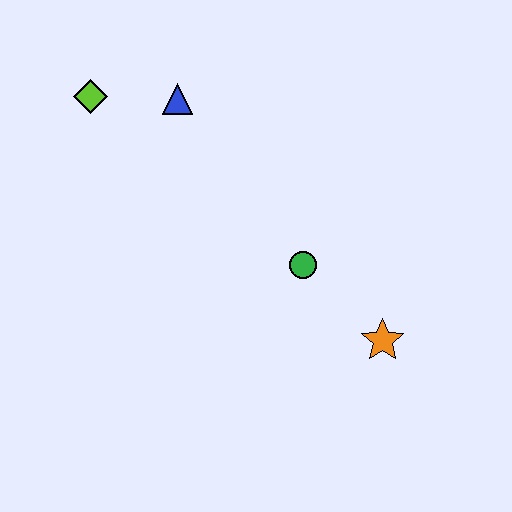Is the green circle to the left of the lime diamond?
No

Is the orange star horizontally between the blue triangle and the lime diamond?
No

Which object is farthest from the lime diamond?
The orange star is farthest from the lime diamond.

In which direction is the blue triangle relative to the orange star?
The blue triangle is above the orange star.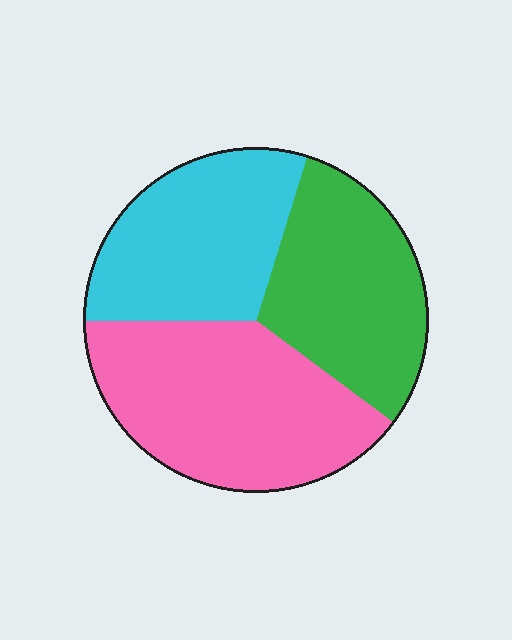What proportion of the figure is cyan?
Cyan covers around 30% of the figure.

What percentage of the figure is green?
Green covers about 30% of the figure.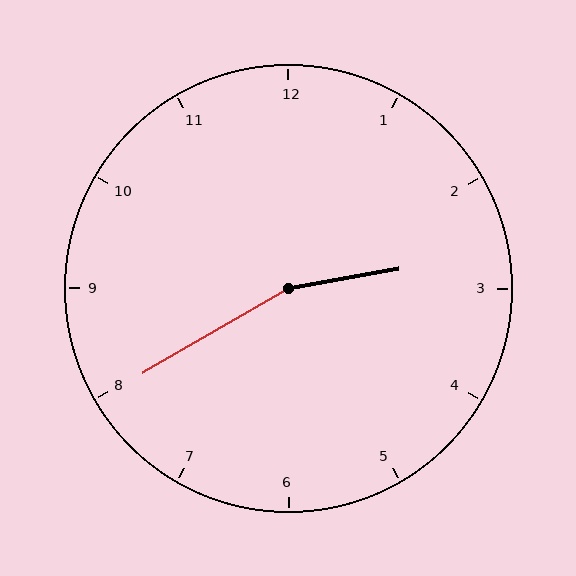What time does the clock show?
2:40.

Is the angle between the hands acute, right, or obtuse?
It is obtuse.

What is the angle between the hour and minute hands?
Approximately 160 degrees.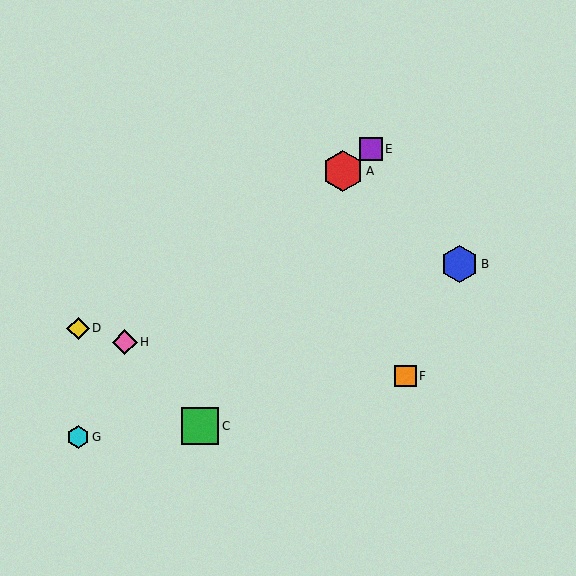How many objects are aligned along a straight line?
3 objects (A, E, H) are aligned along a straight line.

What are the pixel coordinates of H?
Object H is at (125, 342).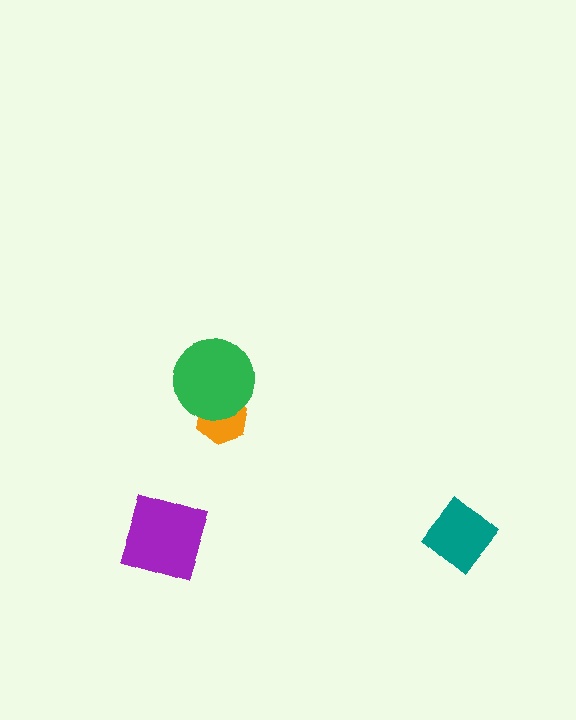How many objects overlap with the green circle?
1 object overlaps with the green circle.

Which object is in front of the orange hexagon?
The green circle is in front of the orange hexagon.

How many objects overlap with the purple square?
0 objects overlap with the purple square.